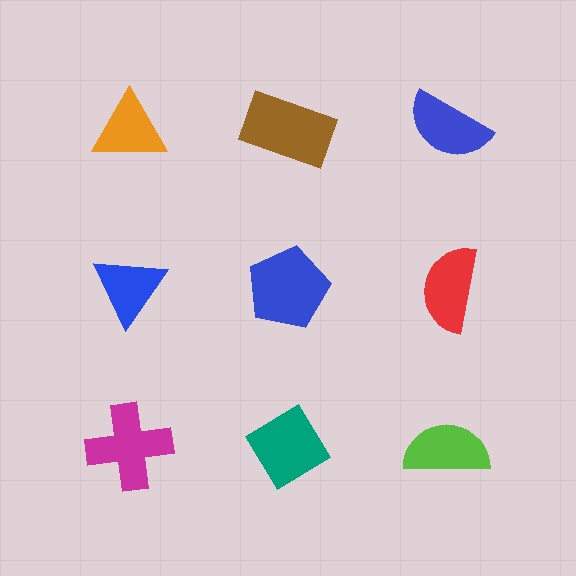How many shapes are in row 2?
3 shapes.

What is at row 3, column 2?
A teal diamond.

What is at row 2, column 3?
A red semicircle.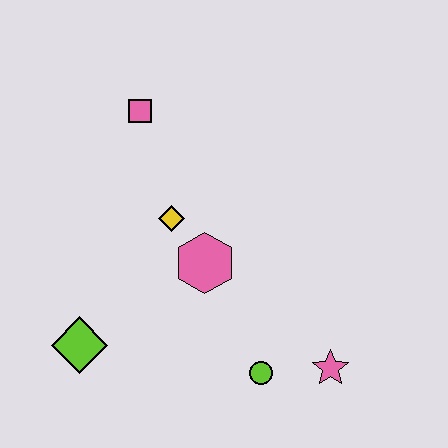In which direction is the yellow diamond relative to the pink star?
The yellow diamond is to the left of the pink star.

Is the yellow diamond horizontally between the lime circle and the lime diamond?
Yes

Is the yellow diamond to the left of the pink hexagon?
Yes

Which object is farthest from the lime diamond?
The pink star is farthest from the lime diamond.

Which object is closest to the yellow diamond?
The pink hexagon is closest to the yellow diamond.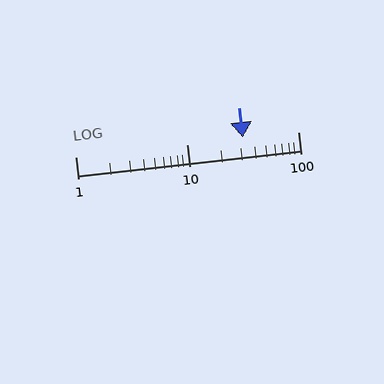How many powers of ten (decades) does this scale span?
The scale spans 2 decades, from 1 to 100.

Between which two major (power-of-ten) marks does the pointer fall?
The pointer is between 10 and 100.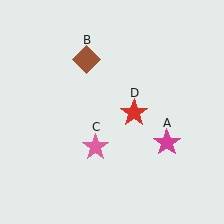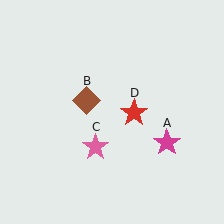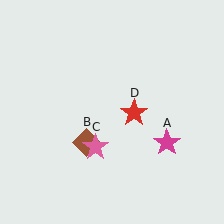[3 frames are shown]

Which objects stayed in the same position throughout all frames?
Magenta star (object A) and pink star (object C) and red star (object D) remained stationary.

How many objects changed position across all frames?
1 object changed position: brown diamond (object B).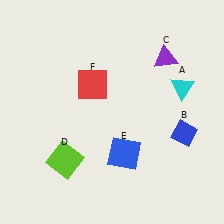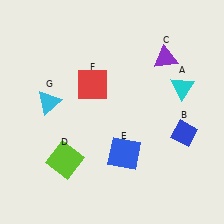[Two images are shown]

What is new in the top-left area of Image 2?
A cyan triangle (G) was added in the top-left area of Image 2.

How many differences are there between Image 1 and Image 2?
There is 1 difference between the two images.